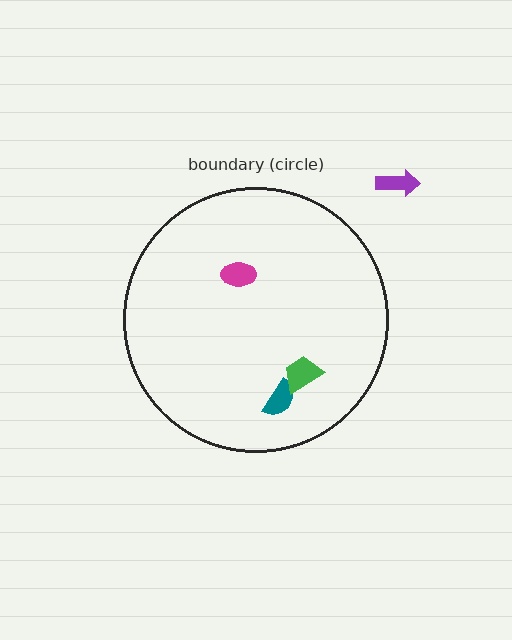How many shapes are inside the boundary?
3 inside, 1 outside.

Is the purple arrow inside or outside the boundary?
Outside.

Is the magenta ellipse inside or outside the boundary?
Inside.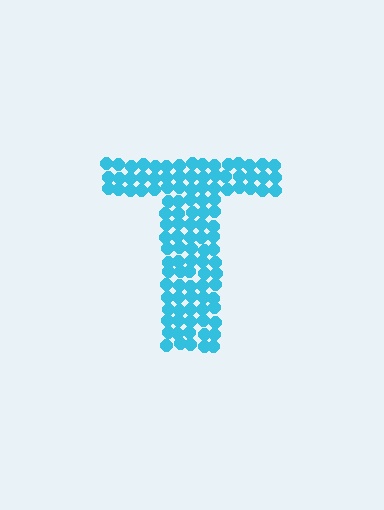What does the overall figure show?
The overall figure shows the letter T.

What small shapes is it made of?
It is made of small circles.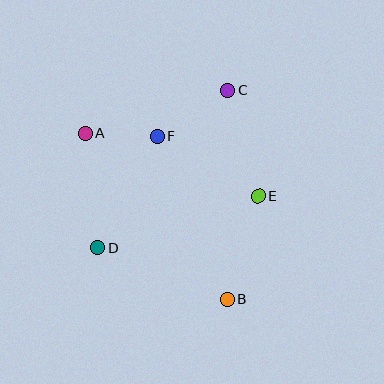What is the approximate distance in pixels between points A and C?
The distance between A and C is approximately 150 pixels.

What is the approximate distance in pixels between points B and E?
The distance between B and E is approximately 107 pixels.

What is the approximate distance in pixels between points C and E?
The distance between C and E is approximately 111 pixels.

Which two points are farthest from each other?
Points A and B are farthest from each other.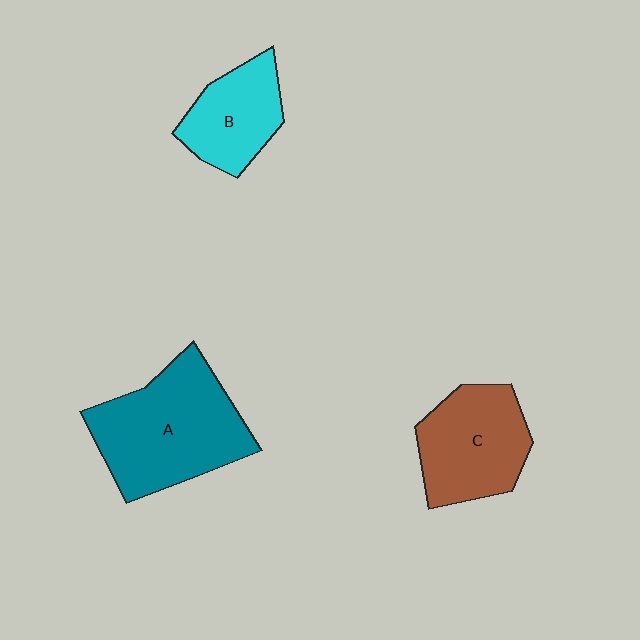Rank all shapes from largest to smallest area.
From largest to smallest: A (teal), C (brown), B (cyan).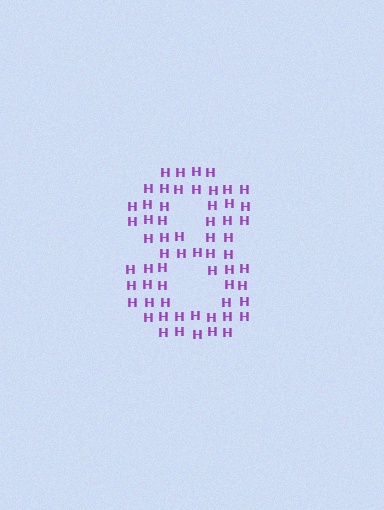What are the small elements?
The small elements are letter H's.